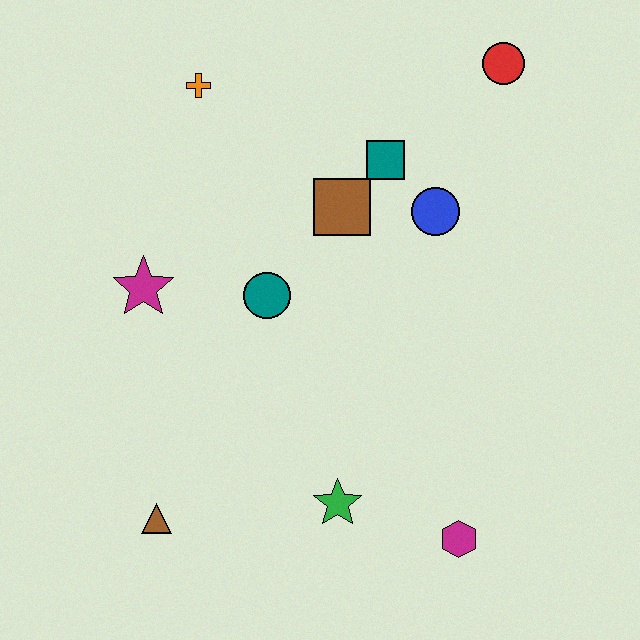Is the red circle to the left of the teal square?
No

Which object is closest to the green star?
The magenta hexagon is closest to the green star.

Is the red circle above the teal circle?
Yes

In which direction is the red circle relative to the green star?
The red circle is above the green star.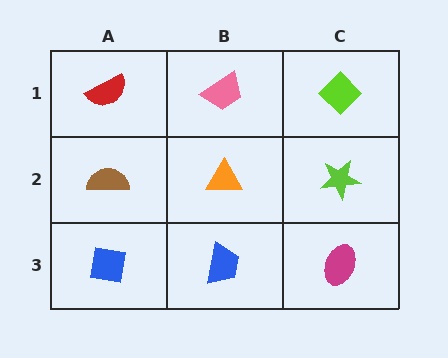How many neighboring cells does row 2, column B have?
4.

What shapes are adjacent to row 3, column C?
A lime star (row 2, column C), a blue trapezoid (row 3, column B).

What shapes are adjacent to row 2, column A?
A red semicircle (row 1, column A), a blue square (row 3, column A), an orange triangle (row 2, column B).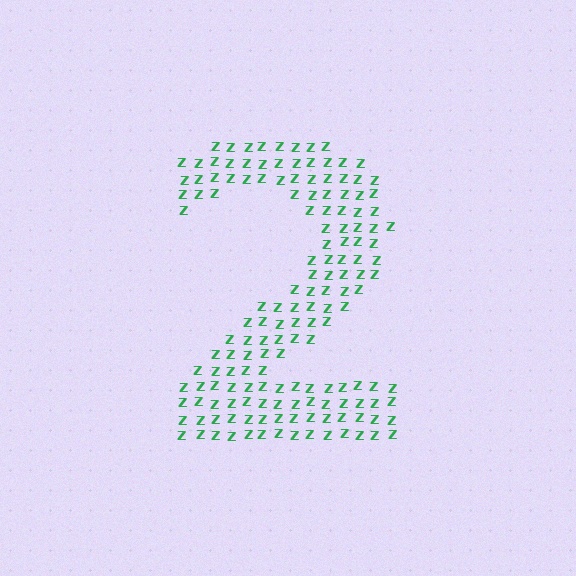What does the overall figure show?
The overall figure shows the digit 2.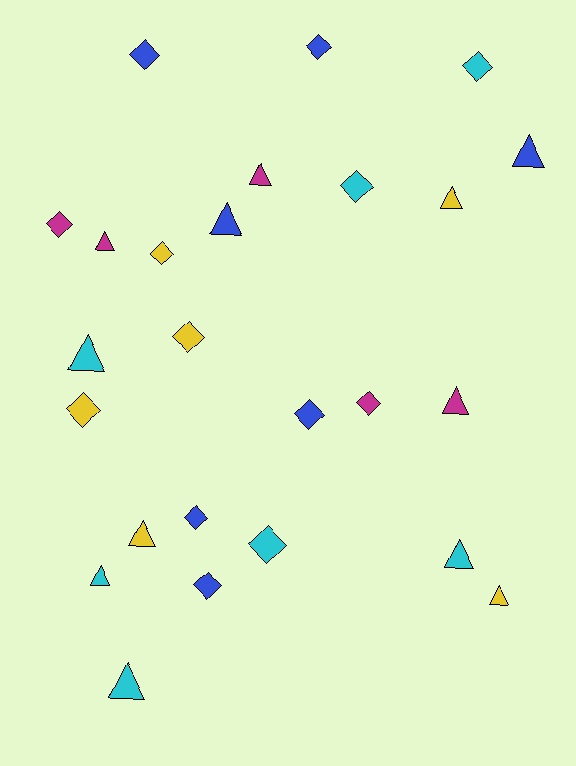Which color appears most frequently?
Blue, with 7 objects.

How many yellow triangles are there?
There are 3 yellow triangles.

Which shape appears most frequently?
Diamond, with 13 objects.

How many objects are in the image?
There are 25 objects.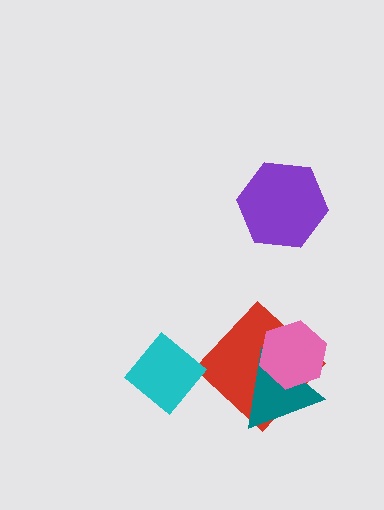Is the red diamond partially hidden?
Yes, it is partially covered by another shape.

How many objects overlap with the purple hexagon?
0 objects overlap with the purple hexagon.